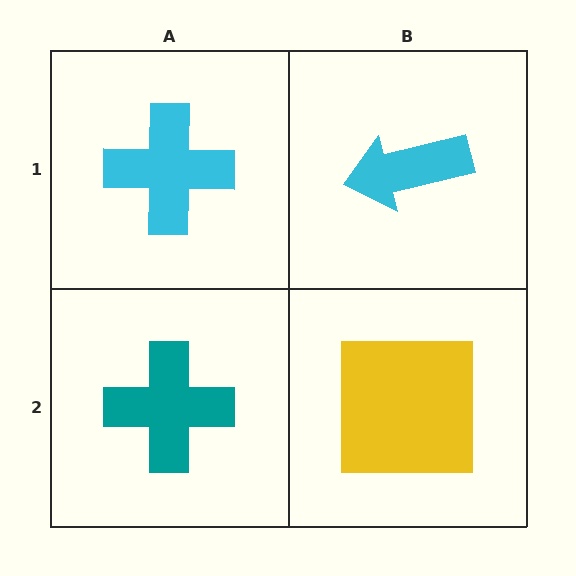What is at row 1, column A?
A cyan cross.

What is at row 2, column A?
A teal cross.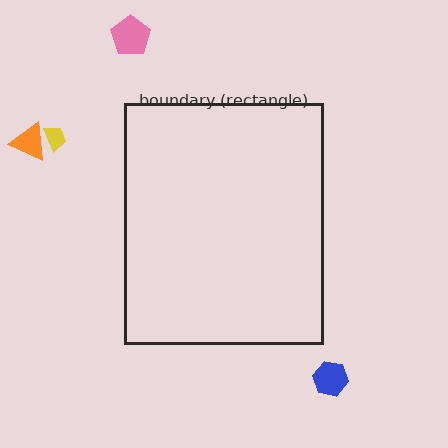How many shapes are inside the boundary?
0 inside, 4 outside.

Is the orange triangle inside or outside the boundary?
Outside.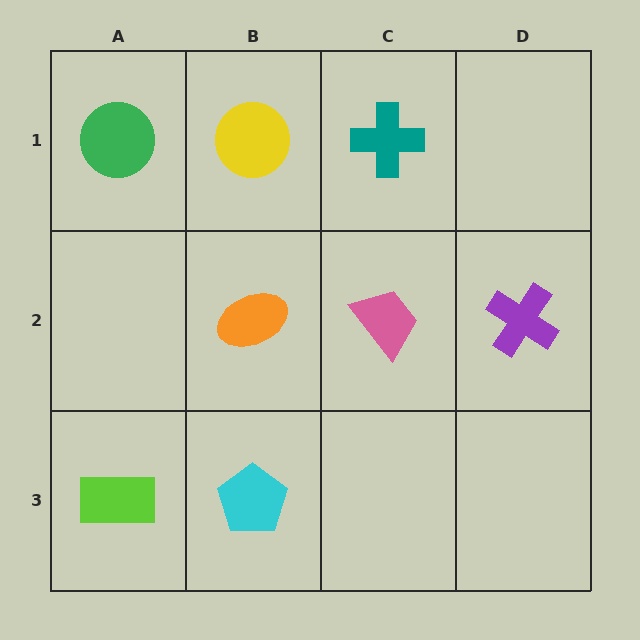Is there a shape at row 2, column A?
No, that cell is empty.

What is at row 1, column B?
A yellow circle.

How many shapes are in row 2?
3 shapes.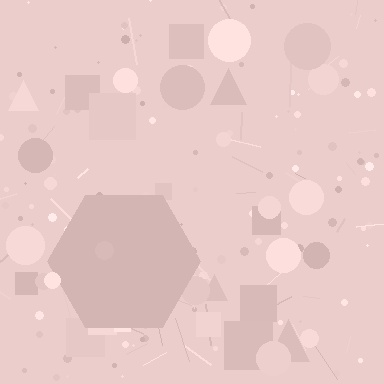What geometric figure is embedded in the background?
A hexagon is embedded in the background.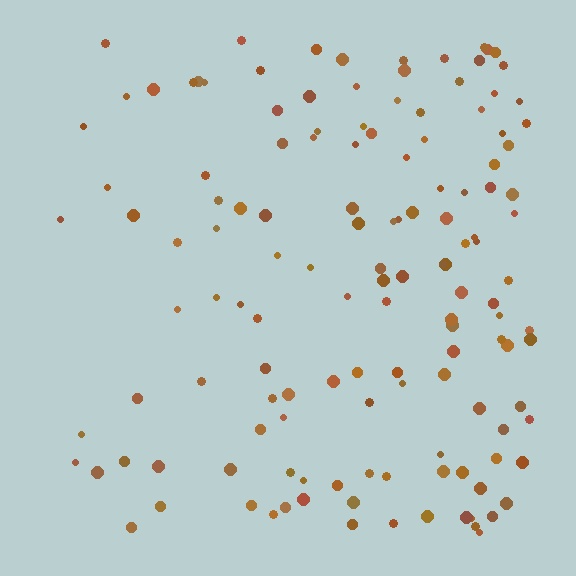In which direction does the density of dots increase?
From left to right, with the right side densest.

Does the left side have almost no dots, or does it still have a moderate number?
Still a moderate number, just noticeably fewer than the right.